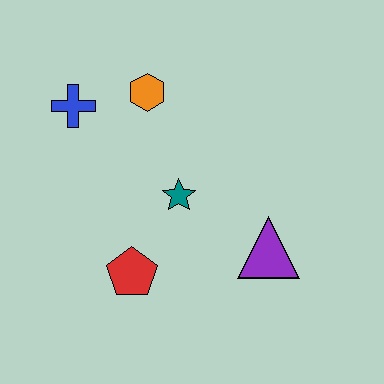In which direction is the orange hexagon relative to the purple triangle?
The orange hexagon is above the purple triangle.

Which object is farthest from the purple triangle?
The blue cross is farthest from the purple triangle.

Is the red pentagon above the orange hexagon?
No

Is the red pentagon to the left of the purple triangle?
Yes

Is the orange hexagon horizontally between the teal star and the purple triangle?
No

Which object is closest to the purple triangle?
The teal star is closest to the purple triangle.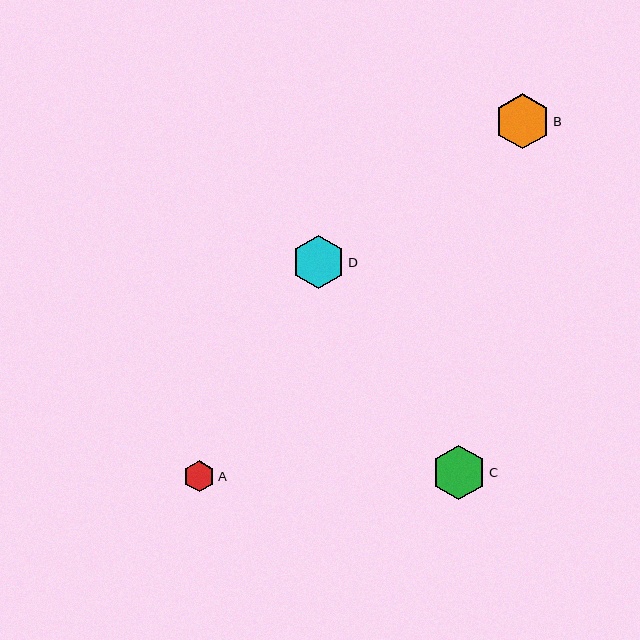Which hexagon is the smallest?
Hexagon A is the smallest with a size of approximately 32 pixels.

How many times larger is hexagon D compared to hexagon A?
Hexagon D is approximately 1.7 times the size of hexagon A.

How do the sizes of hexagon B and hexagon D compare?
Hexagon B and hexagon D are approximately the same size.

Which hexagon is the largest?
Hexagon B is the largest with a size of approximately 55 pixels.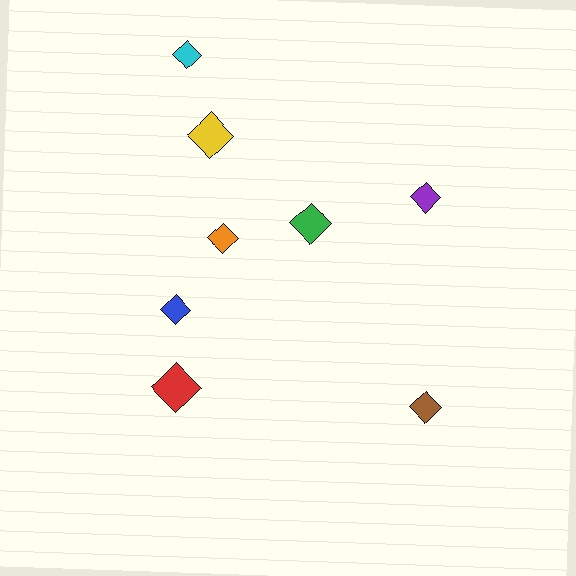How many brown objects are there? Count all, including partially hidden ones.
There is 1 brown object.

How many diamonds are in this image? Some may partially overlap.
There are 8 diamonds.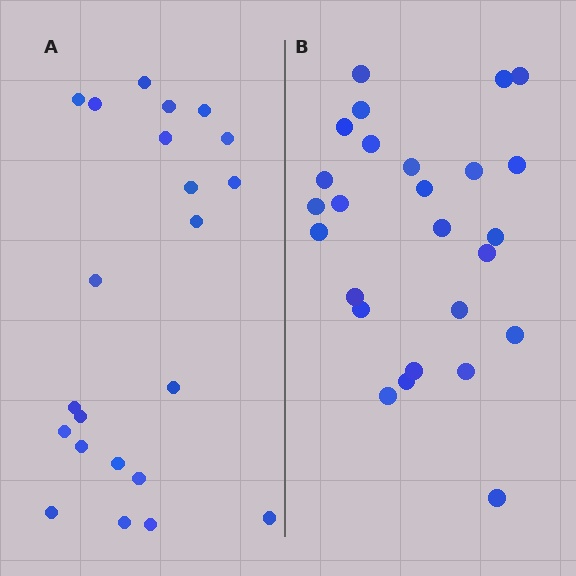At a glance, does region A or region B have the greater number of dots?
Region B (the right region) has more dots.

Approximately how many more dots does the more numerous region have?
Region B has about 4 more dots than region A.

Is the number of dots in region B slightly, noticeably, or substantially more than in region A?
Region B has only slightly more — the two regions are fairly close. The ratio is roughly 1.2 to 1.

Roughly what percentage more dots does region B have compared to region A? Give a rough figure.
About 20% more.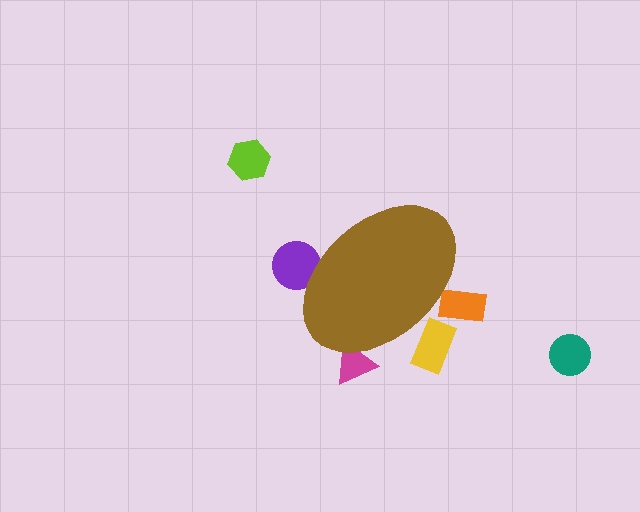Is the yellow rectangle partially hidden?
Yes, the yellow rectangle is partially hidden behind the brown ellipse.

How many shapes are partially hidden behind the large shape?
4 shapes are partially hidden.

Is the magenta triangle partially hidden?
Yes, the magenta triangle is partially hidden behind the brown ellipse.